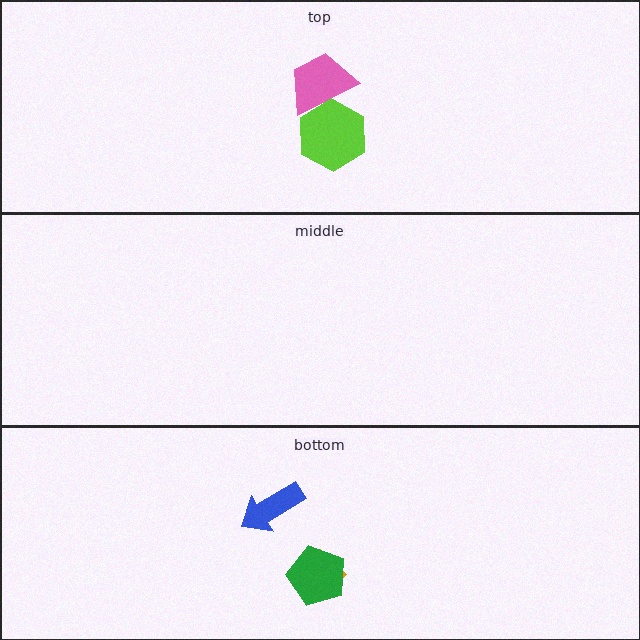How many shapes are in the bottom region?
3.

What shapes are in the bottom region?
The blue arrow, the orange diamond, the green pentagon.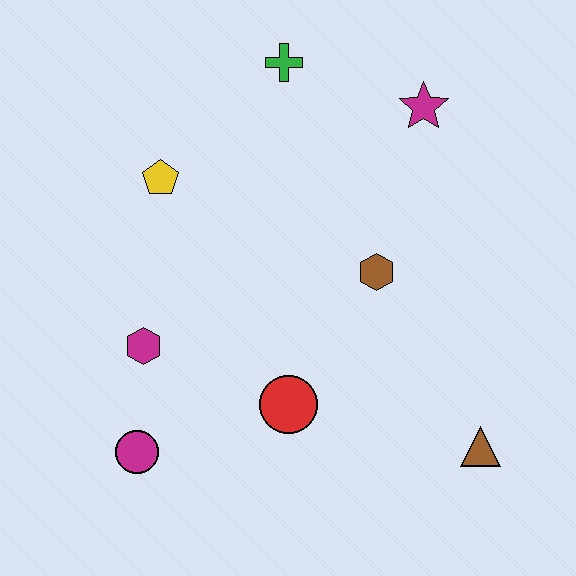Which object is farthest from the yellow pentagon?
The brown triangle is farthest from the yellow pentagon.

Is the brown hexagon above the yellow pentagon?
No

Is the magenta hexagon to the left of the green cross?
Yes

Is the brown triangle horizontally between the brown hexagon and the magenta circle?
No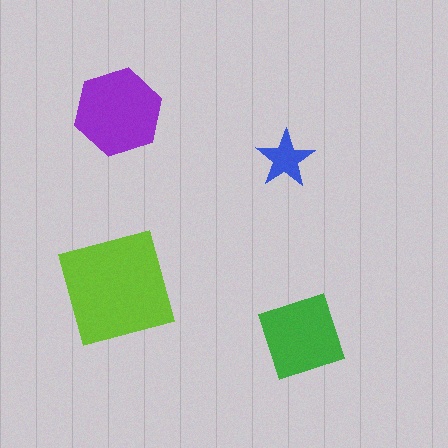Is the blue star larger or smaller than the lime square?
Smaller.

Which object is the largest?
The lime square.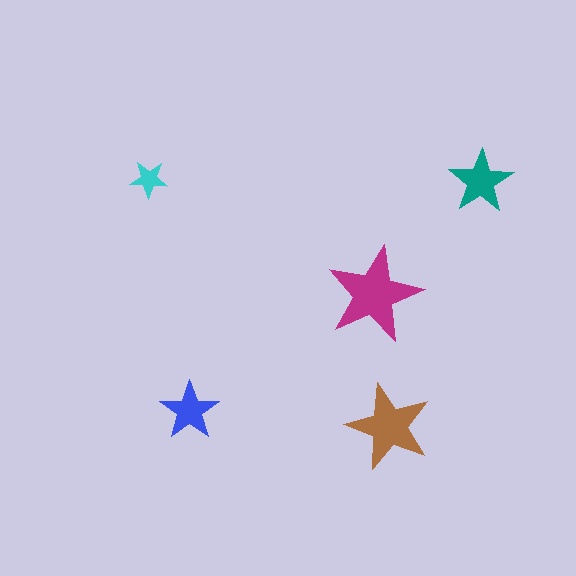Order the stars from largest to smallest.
the magenta one, the brown one, the teal one, the blue one, the cyan one.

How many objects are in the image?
There are 5 objects in the image.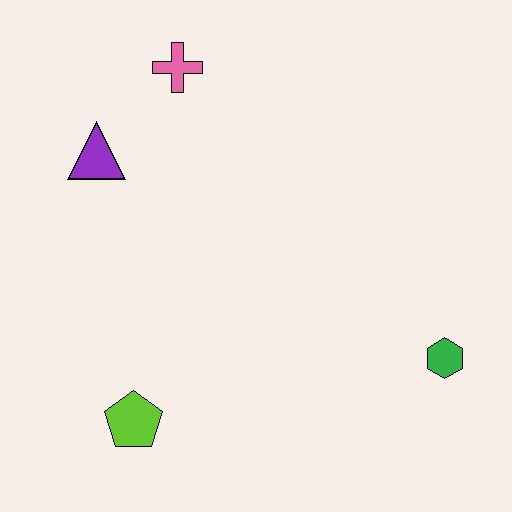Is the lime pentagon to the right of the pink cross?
No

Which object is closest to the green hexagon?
The lime pentagon is closest to the green hexagon.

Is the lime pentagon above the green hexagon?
No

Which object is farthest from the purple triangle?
The green hexagon is farthest from the purple triangle.